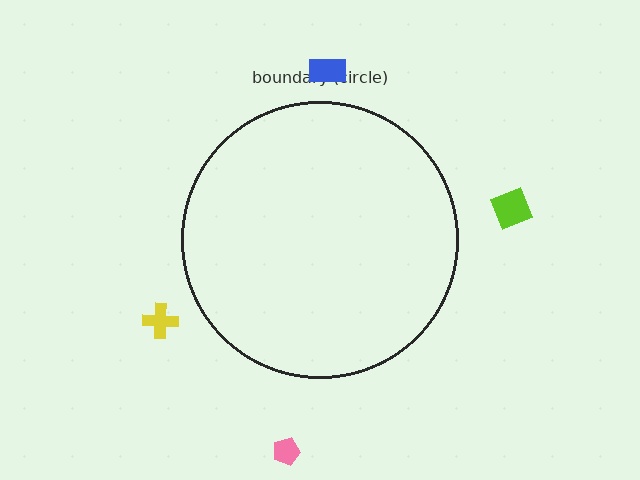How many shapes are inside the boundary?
0 inside, 4 outside.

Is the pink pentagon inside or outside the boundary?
Outside.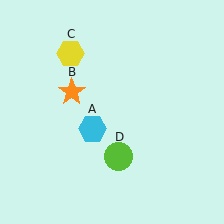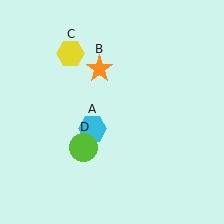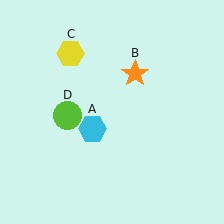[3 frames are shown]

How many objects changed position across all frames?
2 objects changed position: orange star (object B), lime circle (object D).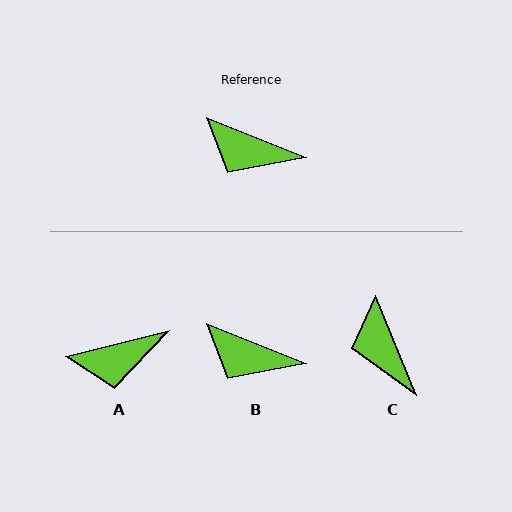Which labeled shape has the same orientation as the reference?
B.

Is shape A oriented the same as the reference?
No, it is off by about 36 degrees.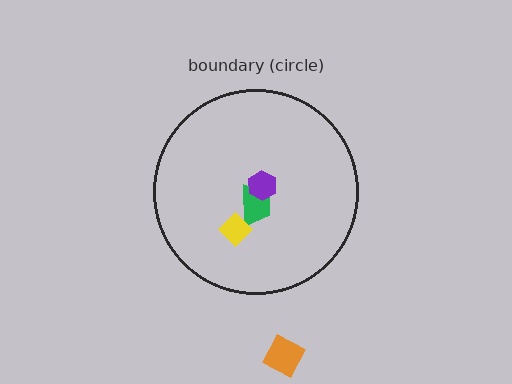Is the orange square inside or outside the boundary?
Outside.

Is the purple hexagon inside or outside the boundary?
Inside.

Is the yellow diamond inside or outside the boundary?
Inside.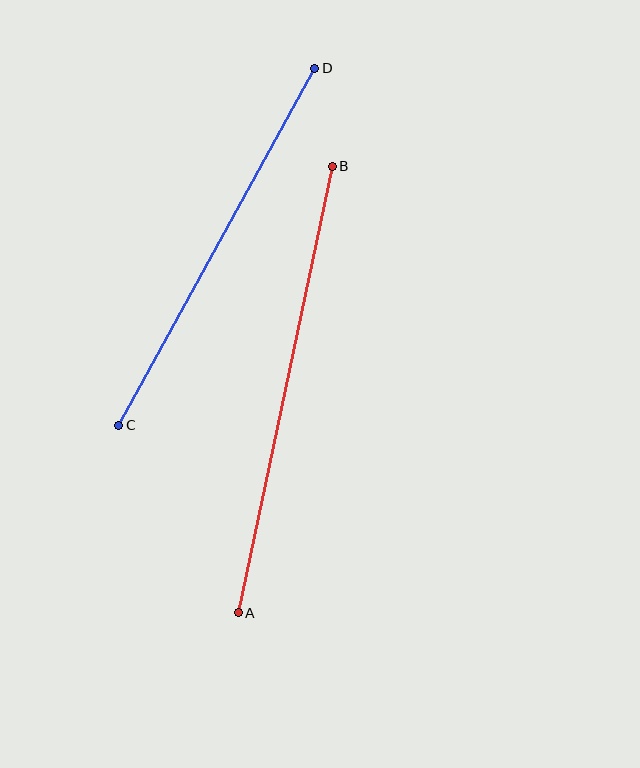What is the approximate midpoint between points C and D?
The midpoint is at approximately (217, 247) pixels.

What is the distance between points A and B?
The distance is approximately 456 pixels.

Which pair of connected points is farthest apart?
Points A and B are farthest apart.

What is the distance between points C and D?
The distance is approximately 407 pixels.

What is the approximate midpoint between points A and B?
The midpoint is at approximately (285, 389) pixels.